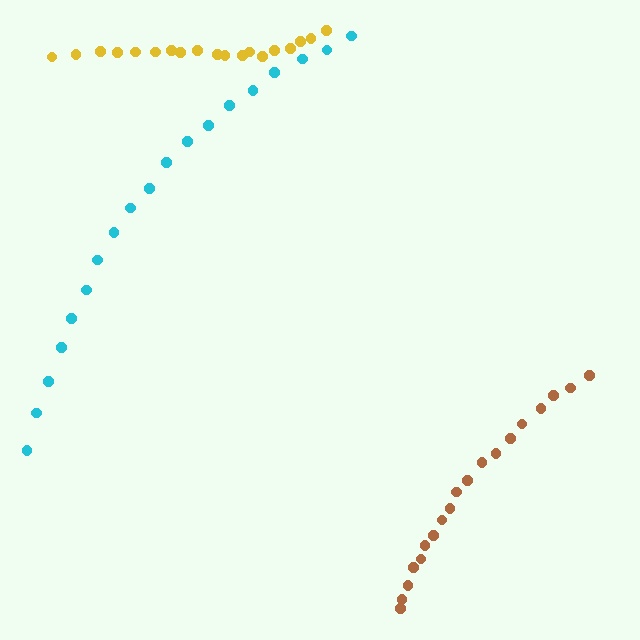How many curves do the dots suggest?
There are 3 distinct paths.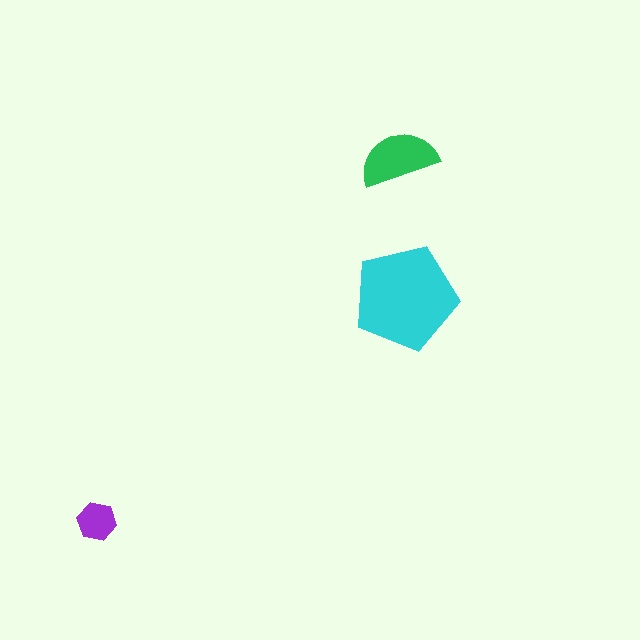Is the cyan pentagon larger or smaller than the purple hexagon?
Larger.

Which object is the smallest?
The purple hexagon.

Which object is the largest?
The cyan pentagon.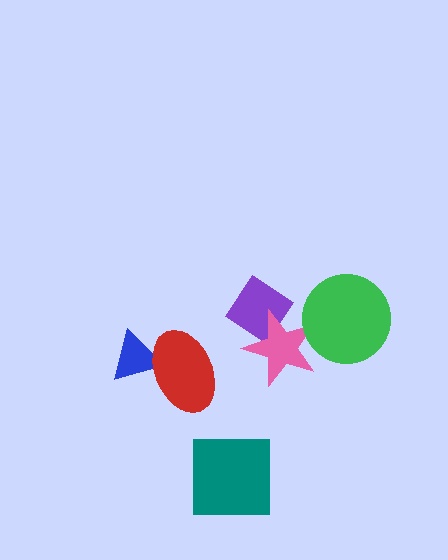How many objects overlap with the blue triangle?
1 object overlaps with the blue triangle.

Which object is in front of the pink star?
The green circle is in front of the pink star.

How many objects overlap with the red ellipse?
1 object overlaps with the red ellipse.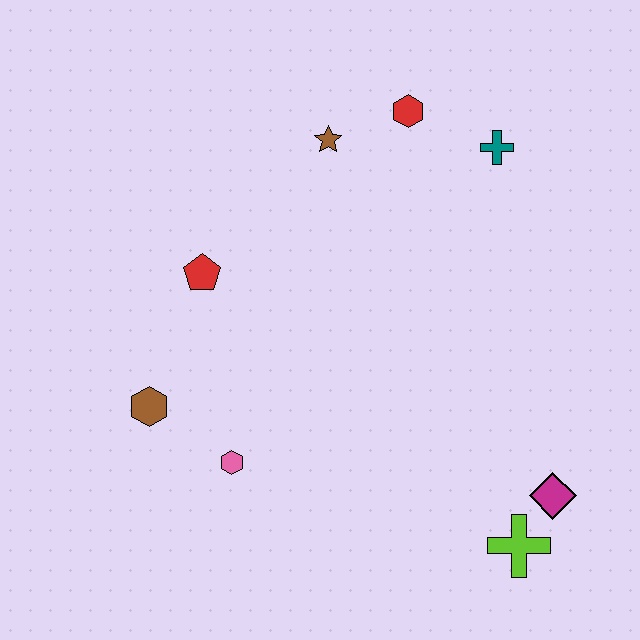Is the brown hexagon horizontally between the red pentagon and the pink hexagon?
No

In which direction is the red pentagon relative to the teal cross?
The red pentagon is to the left of the teal cross.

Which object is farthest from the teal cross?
The brown hexagon is farthest from the teal cross.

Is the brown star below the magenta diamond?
No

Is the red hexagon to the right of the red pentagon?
Yes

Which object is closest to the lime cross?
The magenta diamond is closest to the lime cross.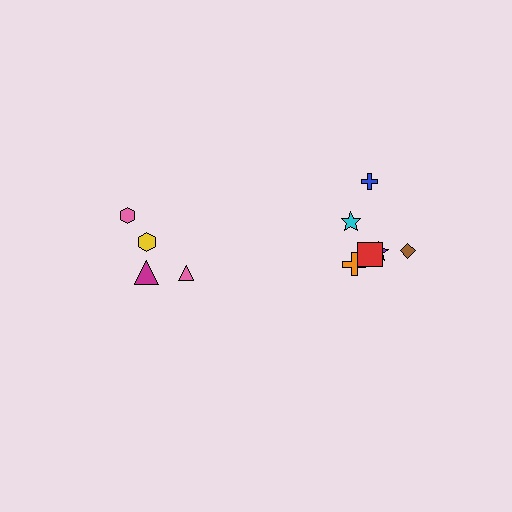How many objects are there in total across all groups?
There are 10 objects.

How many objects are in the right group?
There are 6 objects.